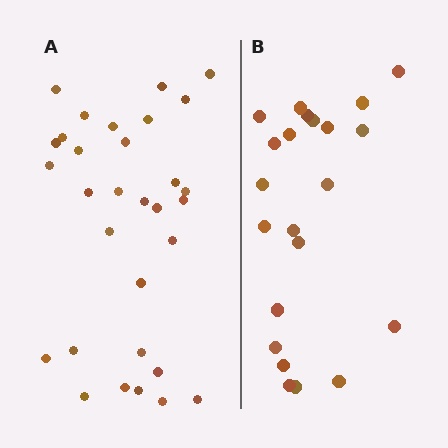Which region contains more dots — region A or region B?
Region A (the left region) has more dots.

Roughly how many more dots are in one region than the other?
Region A has roughly 8 or so more dots than region B.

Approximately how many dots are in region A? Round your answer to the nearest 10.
About 30 dots. (The exact count is 31, which rounds to 30.)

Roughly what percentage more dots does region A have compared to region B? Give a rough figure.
About 40% more.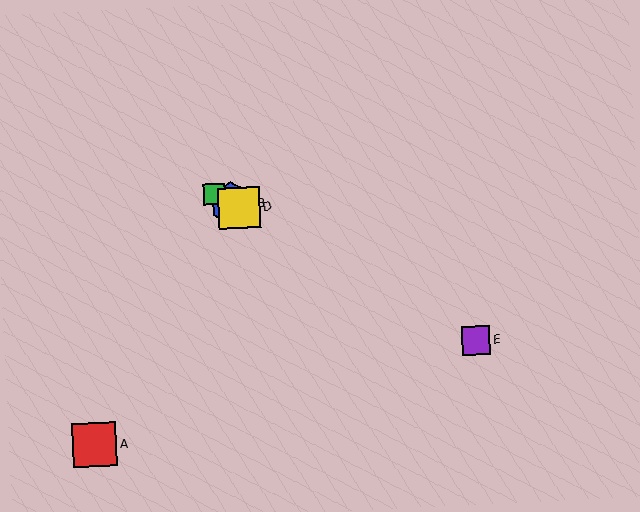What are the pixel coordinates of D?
Object D is at (239, 208).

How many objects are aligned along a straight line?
4 objects (B, C, D, E) are aligned along a straight line.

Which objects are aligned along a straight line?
Objects B, C, D, E are aligned along a straight line.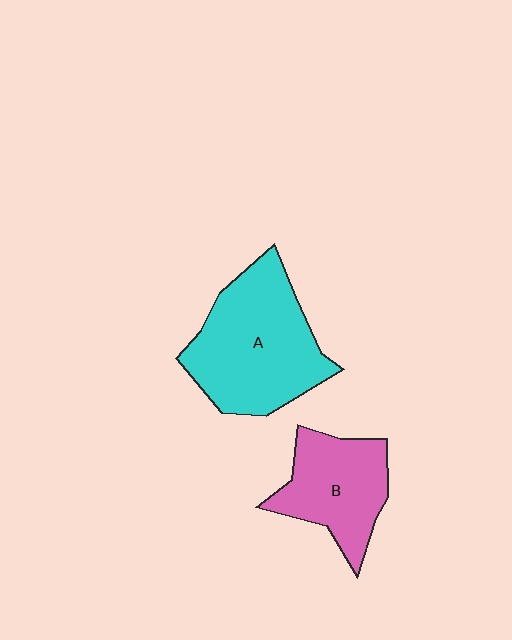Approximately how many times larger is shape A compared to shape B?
Approximately 1.5 times.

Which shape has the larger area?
Shape A (cyan).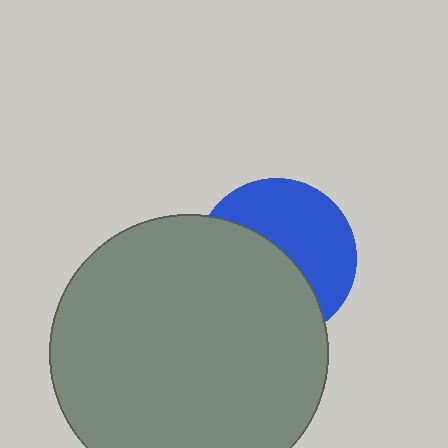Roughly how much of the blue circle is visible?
About half of it is visible (roughly 48%).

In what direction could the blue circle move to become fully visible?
The blue circle could move toward the upper-right. That would shift it out from behind the gray circle entirely.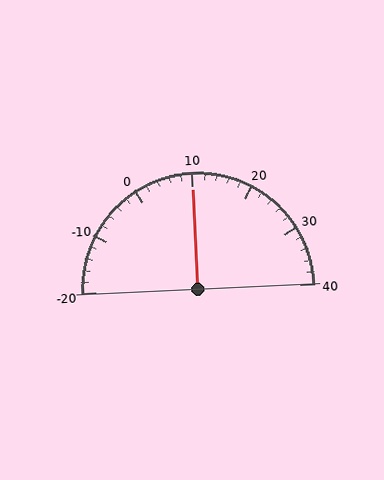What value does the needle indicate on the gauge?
The needle indicates approximately 10.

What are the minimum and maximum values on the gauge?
The gauge ranges from -20 to 40.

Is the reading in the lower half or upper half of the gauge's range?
The reading is in the upper half of the range (-20 to 40).